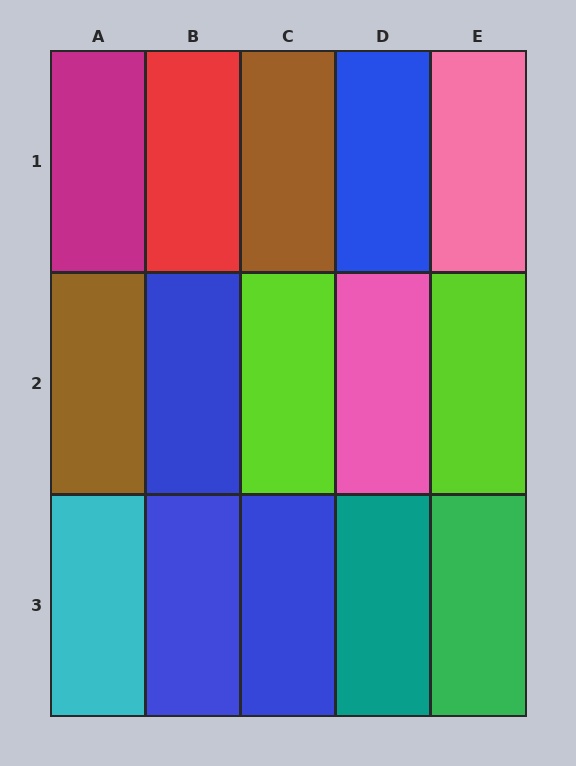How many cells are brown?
2 cells are brown.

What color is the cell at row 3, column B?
Blue.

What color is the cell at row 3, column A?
Cyan.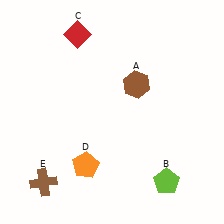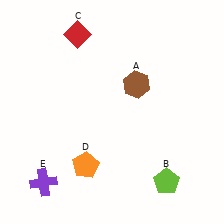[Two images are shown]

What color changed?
The cross (E) changed from brown in Image 1 to purple in Image 2.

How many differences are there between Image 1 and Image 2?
There is 1 difference between the two images.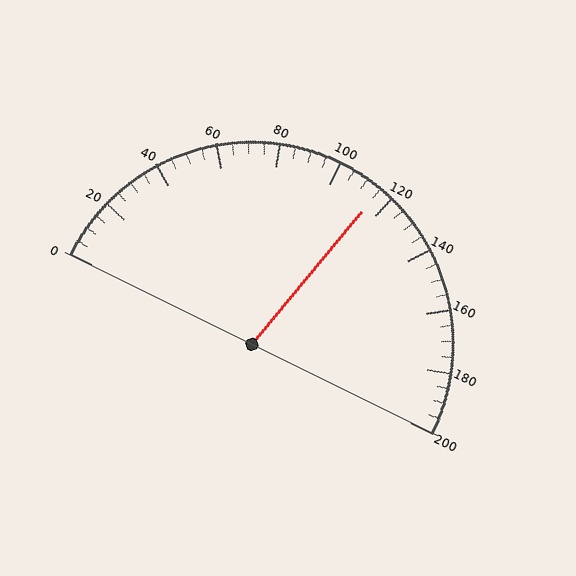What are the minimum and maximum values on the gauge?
The gauge ranges from 0 to 200.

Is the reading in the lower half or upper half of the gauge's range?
The reading is in the upper half of the range (0 to 200).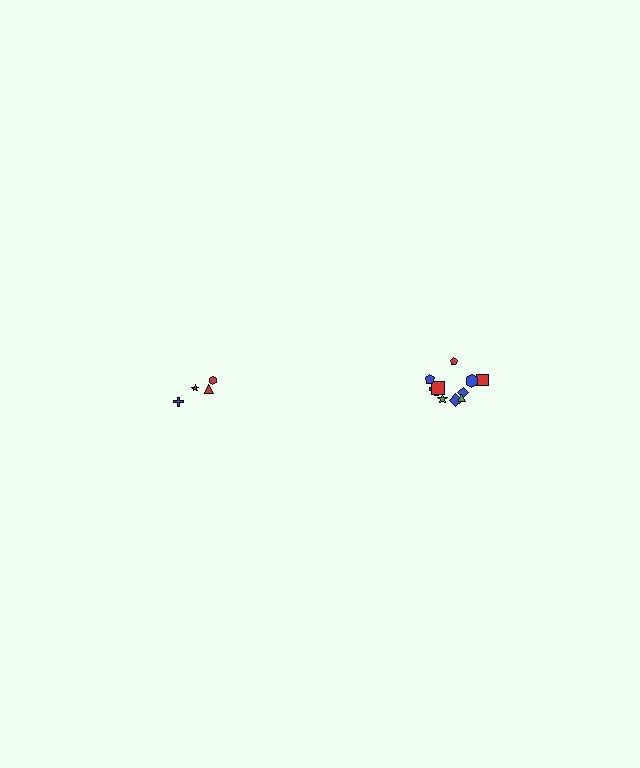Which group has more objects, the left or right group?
The right group.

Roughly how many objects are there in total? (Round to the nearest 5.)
Roughly 15 objects in total.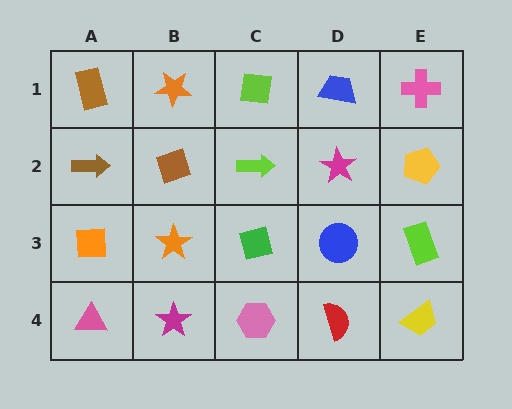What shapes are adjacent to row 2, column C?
A lime square (row 1, column C), a green square (row 3, column C), a brown diamond (row 2, column B), a magenta star (row 2, column D).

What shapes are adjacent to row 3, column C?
A lime arrow (row 2, column C), a pink hexagon (row 4, column C), an orange star (row 3, column B), a blue circle (row 3, column D).